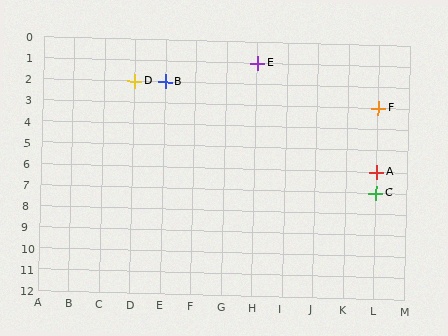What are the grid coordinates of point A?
Point A is at grid coordinates (L, 6).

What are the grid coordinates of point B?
Point B is at grid coordinates (E, 2).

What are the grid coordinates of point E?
Point E is at grid coordinates (H, 1).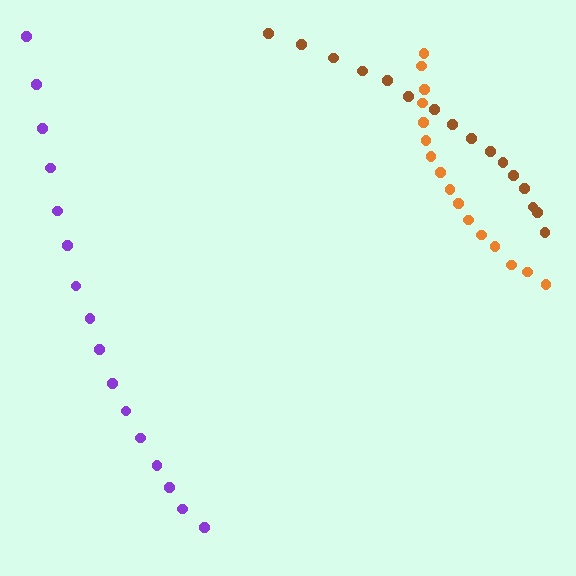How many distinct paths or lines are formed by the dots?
There are 3 distinct paths.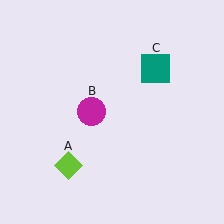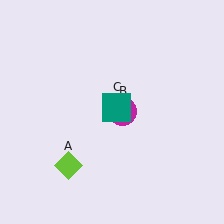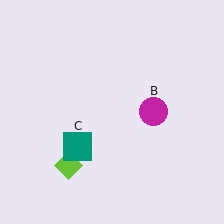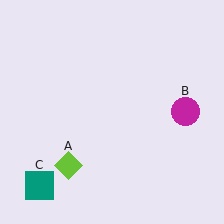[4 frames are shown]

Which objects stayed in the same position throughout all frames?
Lime diamond (object A) remained stationary.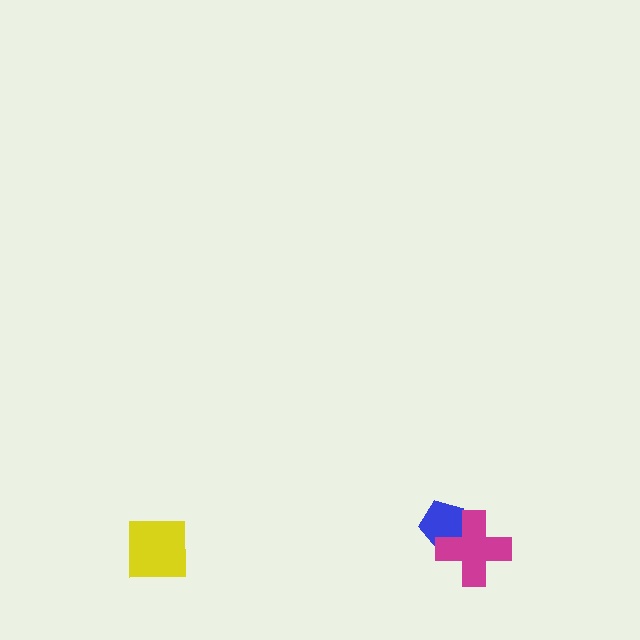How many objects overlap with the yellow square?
0 objects overlap with the yellow square.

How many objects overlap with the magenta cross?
1 object overlaps with the magenta cross.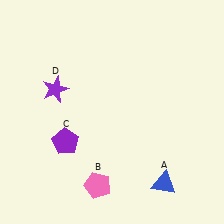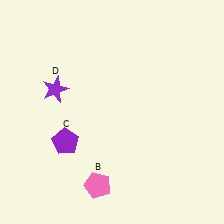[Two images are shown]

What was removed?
The blue triangle (A) was removed in Image 2.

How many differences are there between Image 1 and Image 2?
There is 1 difference between the two images.